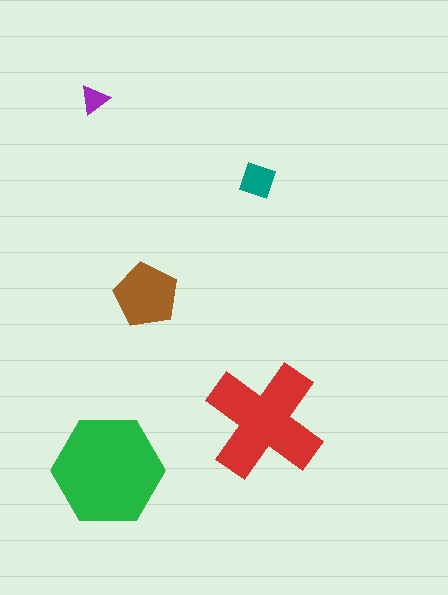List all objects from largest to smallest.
The green hexagon, the red cross, the brown pentagon, the teal diamond, the purple triangle.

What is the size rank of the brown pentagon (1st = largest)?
3rd.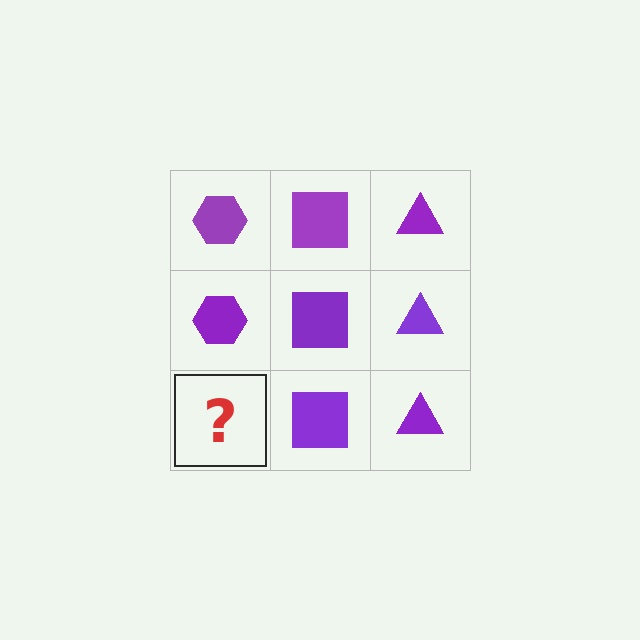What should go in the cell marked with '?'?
The missing cell should contain a purple hexagon.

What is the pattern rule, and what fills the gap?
The rule is that each column has a consistent shape. The gap should be filled with a purple hexagon.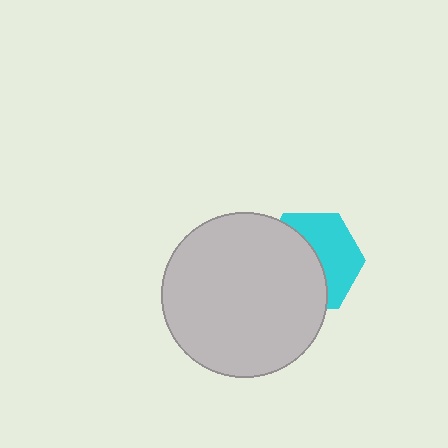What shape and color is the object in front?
The object in front is a light gray circle.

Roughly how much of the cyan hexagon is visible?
About half of it is visible (roughly 46%).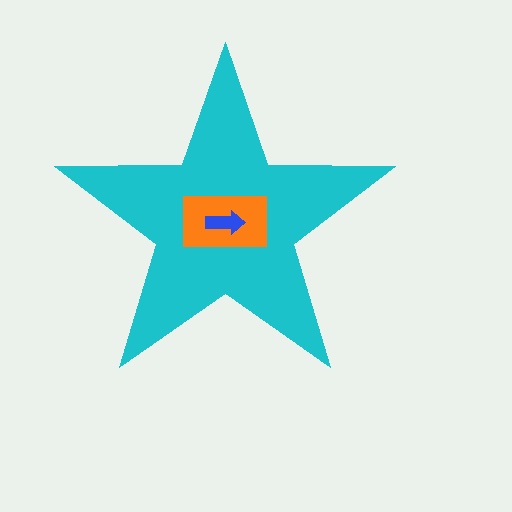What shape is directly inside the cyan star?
The orange rectangle.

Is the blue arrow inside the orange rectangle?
Yes.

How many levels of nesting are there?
3.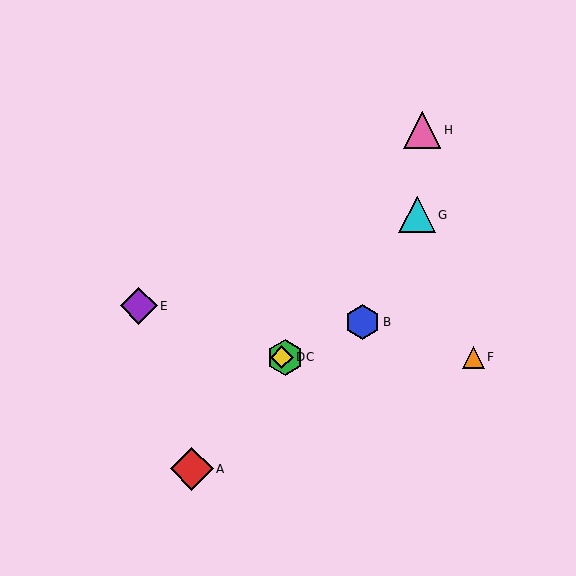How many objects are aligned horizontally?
3 objects (C, D, F) are aligned horizontally.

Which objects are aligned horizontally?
Objects C, D, F are aligned horizontally.